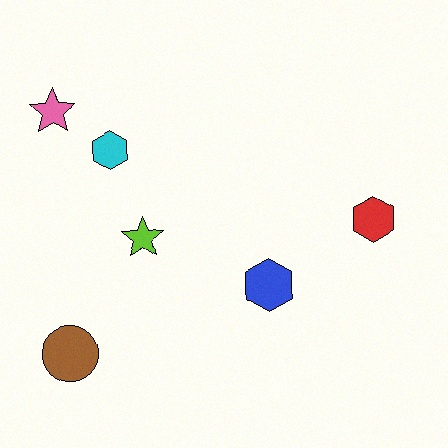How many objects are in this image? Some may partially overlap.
There are 6 objects.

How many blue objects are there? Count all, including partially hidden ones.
There is 1 blue object.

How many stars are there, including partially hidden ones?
There are 2 stars.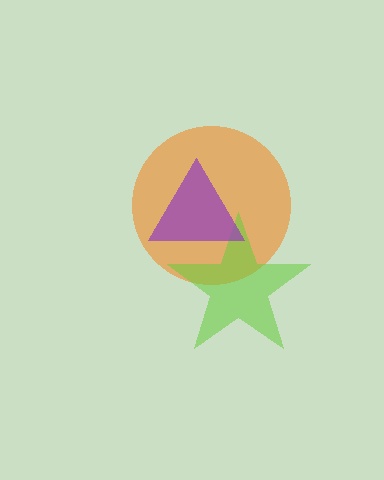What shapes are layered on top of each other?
The layered shapes are: an orange circle, a lime star, a purple triangle.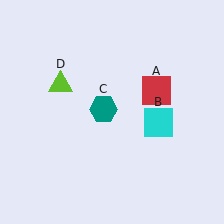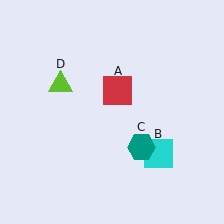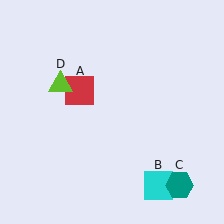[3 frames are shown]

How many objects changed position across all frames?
3 objects changed position: red square (object A), cyan square (object B), teal hexagon (object C).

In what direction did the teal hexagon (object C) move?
The teal hexagon (object C) moved down and to the right.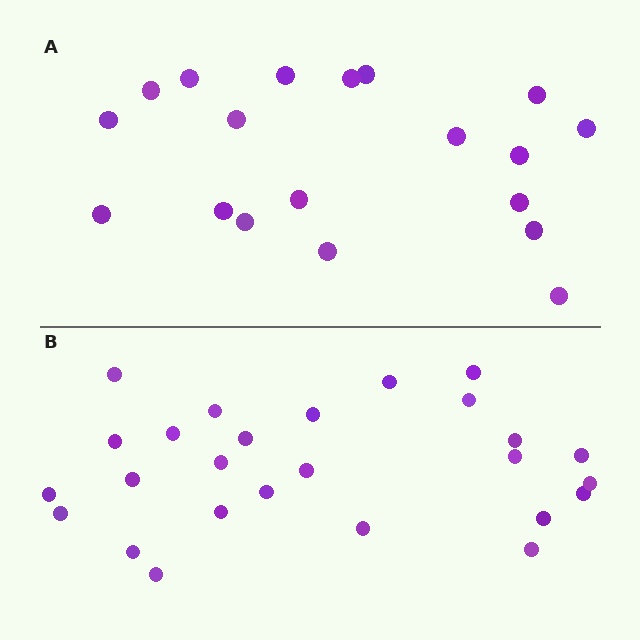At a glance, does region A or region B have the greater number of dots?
Region B (the bottom region) has more dots.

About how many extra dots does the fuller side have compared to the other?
Region B has roughly 8 or so more dots than region A.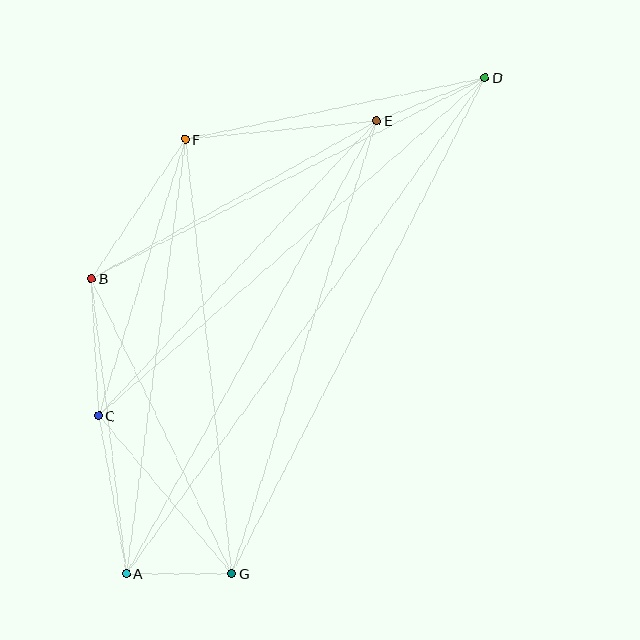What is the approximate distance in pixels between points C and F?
The distance between C and F is approximately 290 pixels.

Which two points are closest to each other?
Points A and G are closest to each other.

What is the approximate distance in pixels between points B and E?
The distance between B and E is approximately 326 pixels.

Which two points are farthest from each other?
Points A and D are farthest from each other.